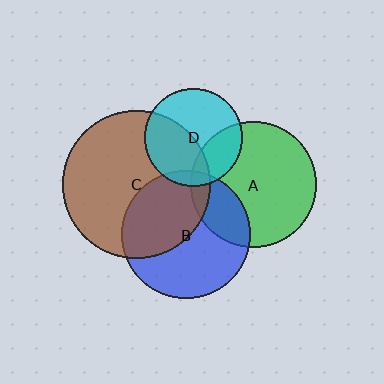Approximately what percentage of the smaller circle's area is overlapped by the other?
Approximately 25%.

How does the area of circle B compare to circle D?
Approximately 1.7 times.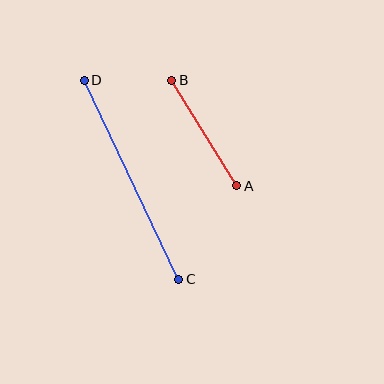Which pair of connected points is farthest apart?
Points C and D are farthest apart.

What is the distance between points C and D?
The distance is approximately 220 pixels.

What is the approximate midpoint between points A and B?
The midpoint is at approximately (204, 133) pixels.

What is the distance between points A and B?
The distance is approximately 124 pixels.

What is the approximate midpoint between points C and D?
The midpoint is at approximately (132, 180) pixels.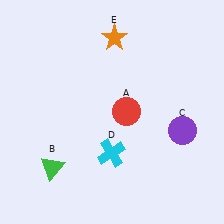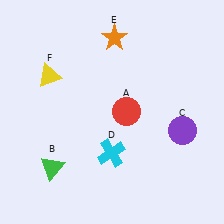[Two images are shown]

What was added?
A yellow triangle (F) was added in Image 2.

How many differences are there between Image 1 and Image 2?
There is 1 difference between the two images.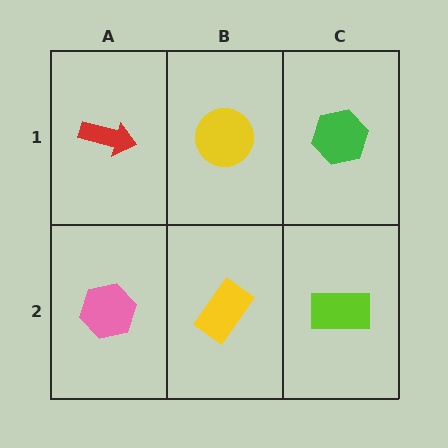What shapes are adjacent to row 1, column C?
A lime rectangle (row 2, column C), a yellow circle (row 1, column B).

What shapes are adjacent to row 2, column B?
A yellow circle (row 1, column B), a pink hexagon (row 2, column A), a lime rectangle (row 2, column C).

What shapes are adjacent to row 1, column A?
A pink hexagon (row 2, column A), a yellow circle (row 1, column B).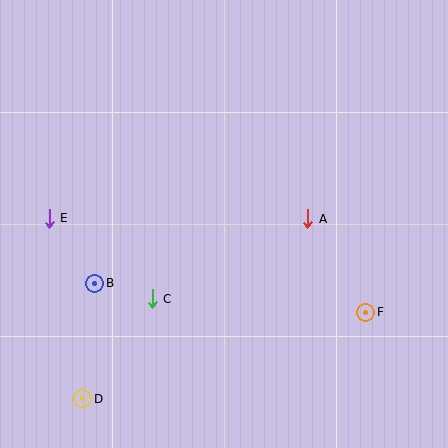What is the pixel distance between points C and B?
The distance between C and B is 60 pixels.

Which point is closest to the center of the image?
Point A at (308, 219) is closest to the center.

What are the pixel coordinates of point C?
Point C is at (152, 299).